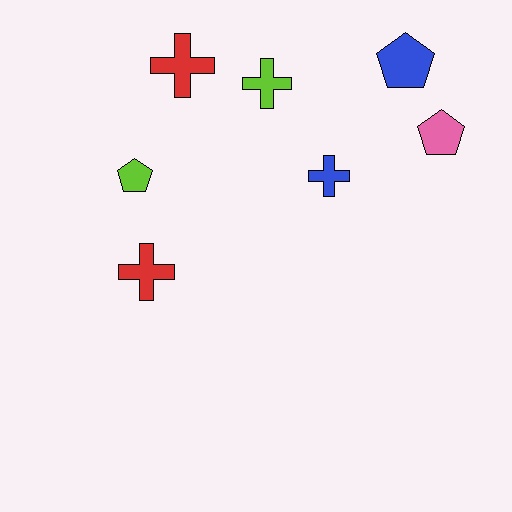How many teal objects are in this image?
There are no teal objects.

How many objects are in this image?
There are 7 objects.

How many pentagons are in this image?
There are 3 pentagons.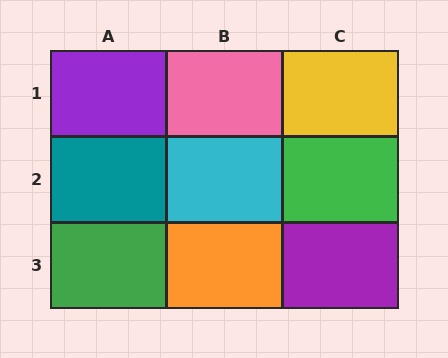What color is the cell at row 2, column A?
Teal.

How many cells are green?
2 cells are green.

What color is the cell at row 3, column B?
Orange.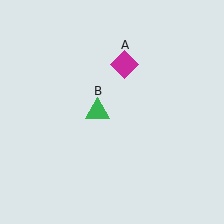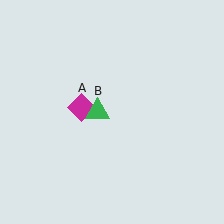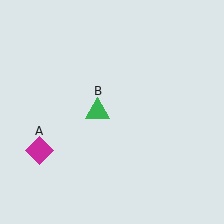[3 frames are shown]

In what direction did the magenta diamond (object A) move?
The magenta diamond (object A) moved down and to the left.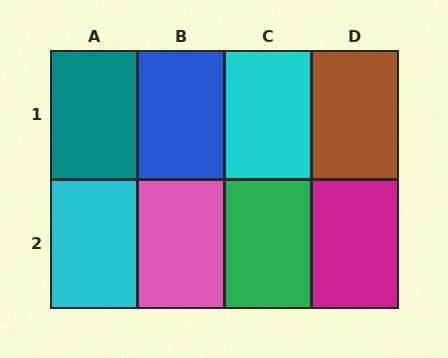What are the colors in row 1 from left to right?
Teal, blue, cyan, brown.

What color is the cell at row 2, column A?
Cyan.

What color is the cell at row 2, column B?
Pink.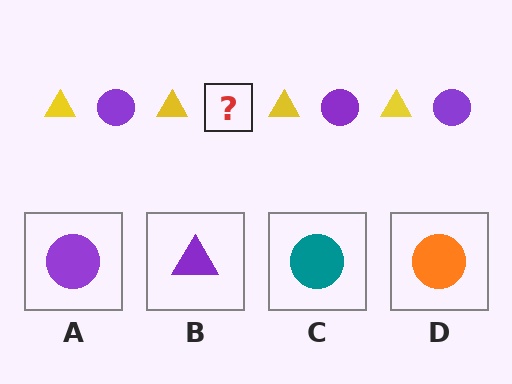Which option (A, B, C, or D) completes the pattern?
A.